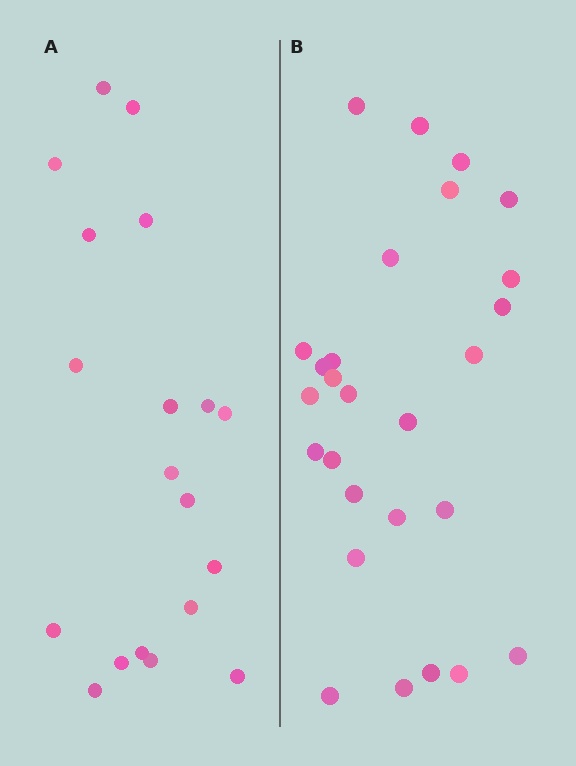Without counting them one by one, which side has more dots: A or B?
Region B (the right region) has more dots.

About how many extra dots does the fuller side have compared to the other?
Region B has roughly 8 or so more dots than region A.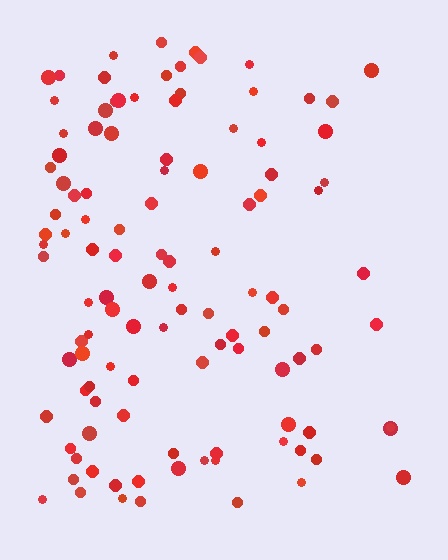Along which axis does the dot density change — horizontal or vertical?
Horizontal.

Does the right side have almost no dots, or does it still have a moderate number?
Still a moderate number, just noticeably fewer than the left.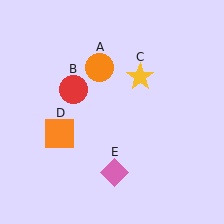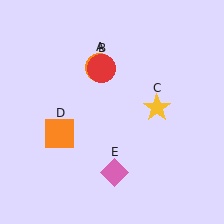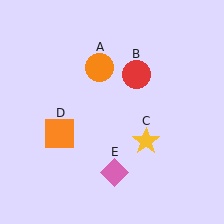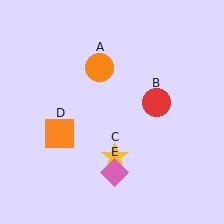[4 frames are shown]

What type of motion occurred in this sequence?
The red circle (object B), yellow star (object C) rotated clockwise around the center of the scene.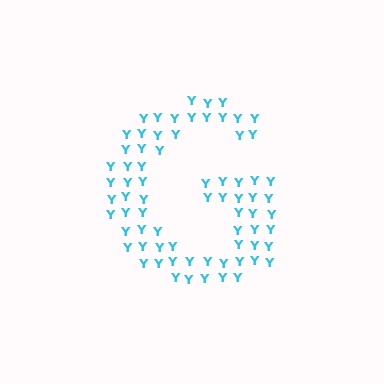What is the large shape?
The large shape is the letter G.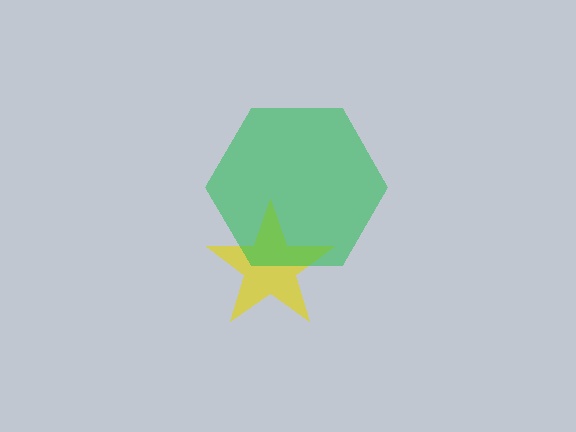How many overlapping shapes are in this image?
There are 2 overlapping shapes in the image.